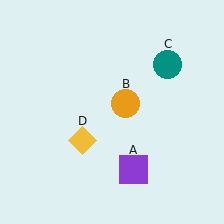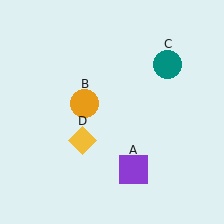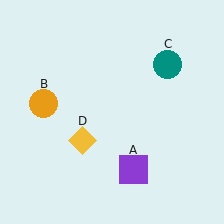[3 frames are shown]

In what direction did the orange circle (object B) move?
The orange circle (object B) moved left.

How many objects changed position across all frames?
1 object changed position: orange circle (object B).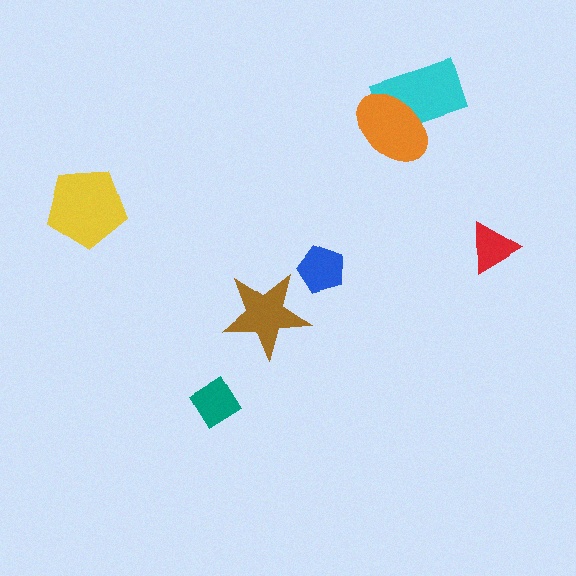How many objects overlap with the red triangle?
0 objects overlap with the red triangle.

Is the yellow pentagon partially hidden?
No, no other shape covers it.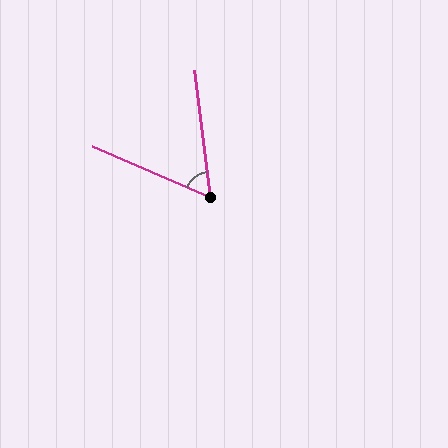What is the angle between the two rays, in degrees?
Approximately 60 degrees.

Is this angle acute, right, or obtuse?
It is acute.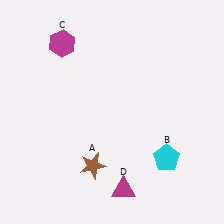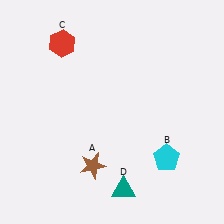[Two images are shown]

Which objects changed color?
C changed from magenta to red. D changed from magenta to teal.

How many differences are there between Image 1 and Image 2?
There are 2 differences between the two images.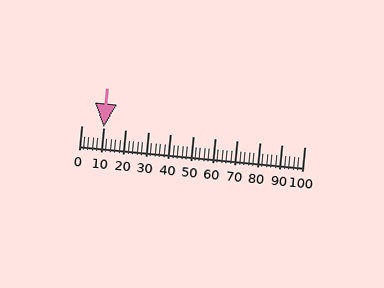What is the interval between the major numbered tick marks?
The major tick marks are spaced 10 units apart.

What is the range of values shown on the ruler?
The ruler shows values from 0 to 100.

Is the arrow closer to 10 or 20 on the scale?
The arrow is closer to 10.